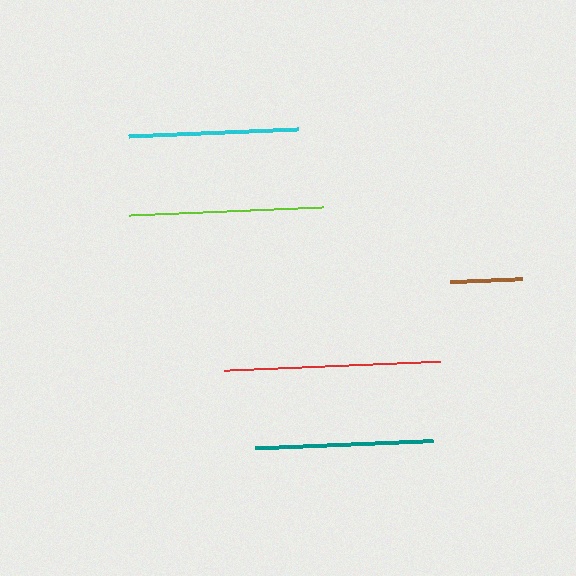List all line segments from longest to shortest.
From longest to shortest: red, lime, teal, cyan, brown.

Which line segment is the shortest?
The brown line is the shortest at approximately 72 pixels.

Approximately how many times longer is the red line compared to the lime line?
The red line is approximately 1.1 times the length of the lime line.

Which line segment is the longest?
The red line is the longest at approximately 216 pixels.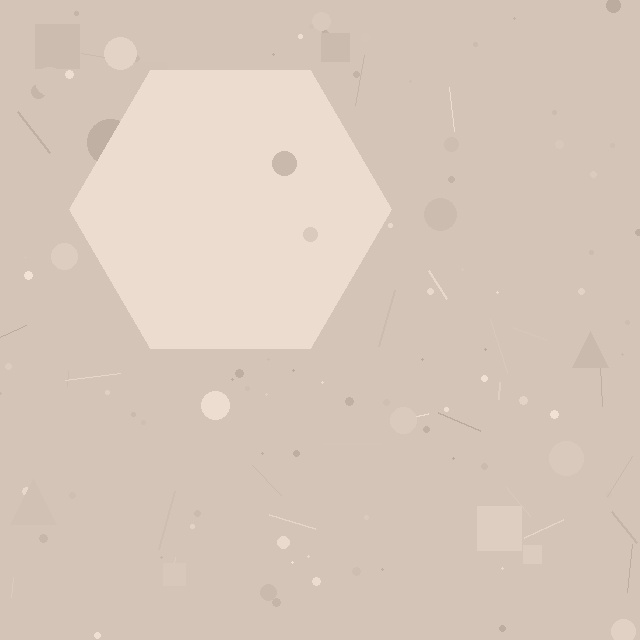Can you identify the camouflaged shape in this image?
The camouflaged shape is a hexagon.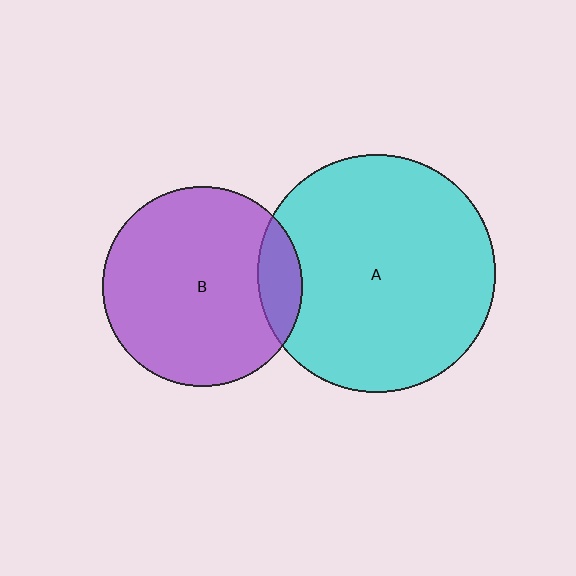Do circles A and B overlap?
Yes.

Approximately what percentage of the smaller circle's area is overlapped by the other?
Approximately 15%.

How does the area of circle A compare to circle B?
Approximately 1.4 times.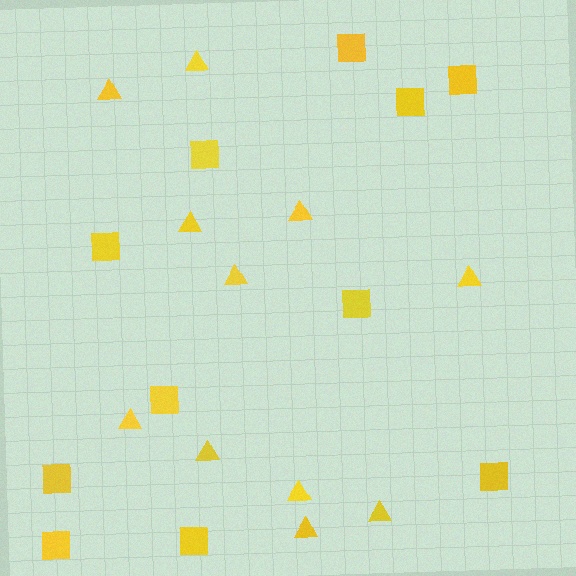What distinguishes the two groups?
There are 2 groups: one group of squares (11) and one group of triangles (11).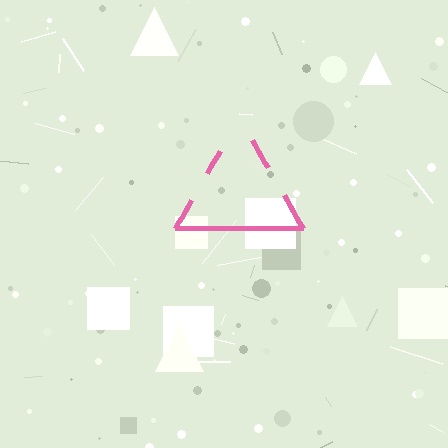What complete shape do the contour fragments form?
The contour fragments form a triangle.